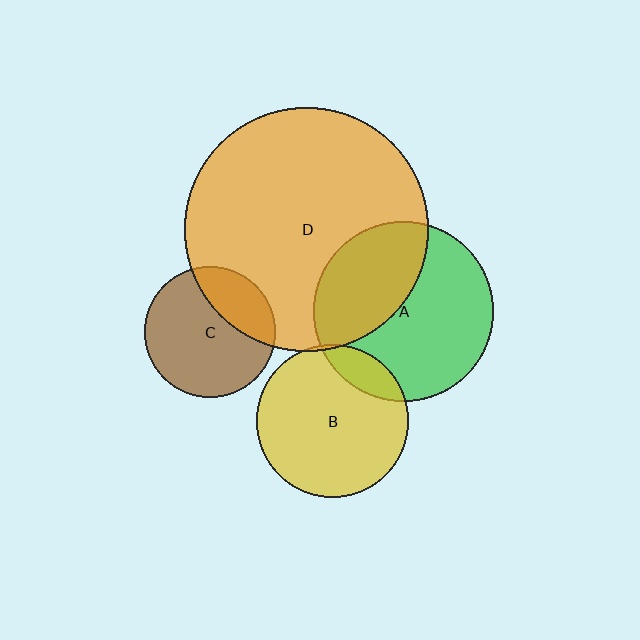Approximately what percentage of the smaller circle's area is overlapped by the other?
Approximately 25%.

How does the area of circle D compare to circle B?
Approximately 2.6 times.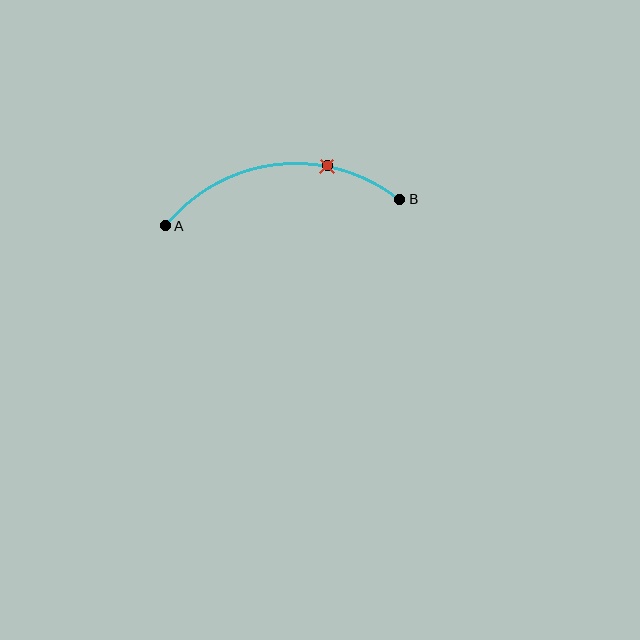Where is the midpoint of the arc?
The arc midpoint is the point on the curve farthest from the straight line joining A and B. It sits above that line.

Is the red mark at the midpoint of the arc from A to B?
No. The red mark lies on the arc but is closer to endpoint B. The arc midpoint would be at the point on the curve equidistant along the arc from both A and B.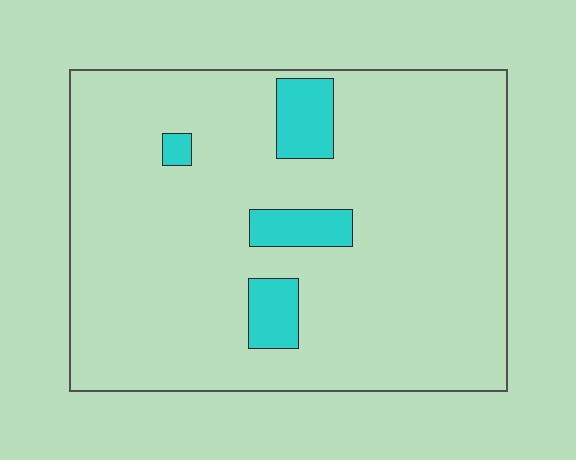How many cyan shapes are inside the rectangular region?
4.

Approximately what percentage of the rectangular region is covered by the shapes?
Approximately 10%.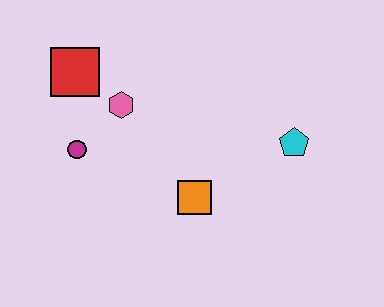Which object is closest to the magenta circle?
The pink hexagon is closest to the magenta circle.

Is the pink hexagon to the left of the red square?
No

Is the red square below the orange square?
No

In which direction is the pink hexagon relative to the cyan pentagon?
The pink hexagon is to the left of the cyan pentagon.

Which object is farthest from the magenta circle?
The cyan pentagon is farthest from the magenta circle.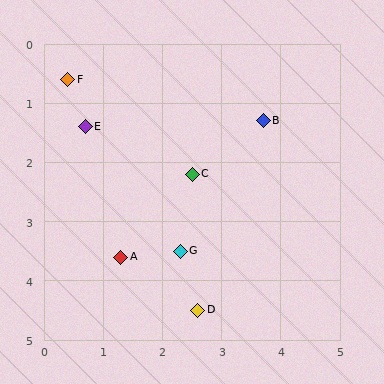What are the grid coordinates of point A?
Point A is at approximately (1.3, 3.6).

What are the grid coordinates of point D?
Point D is at approximately (2.6, 4.5).